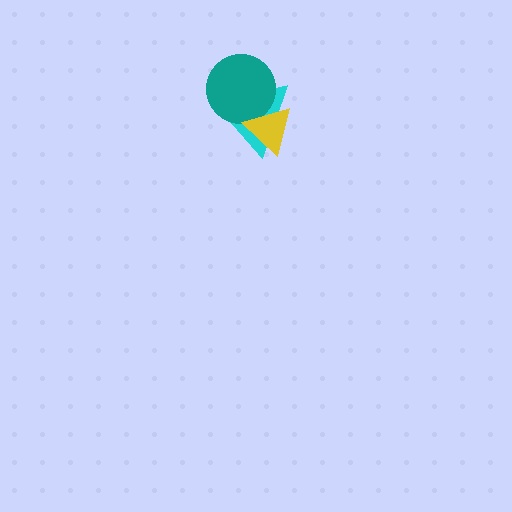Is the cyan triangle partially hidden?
Yes, it is partially covered by another shape.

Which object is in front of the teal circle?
The yellow triangle is in front of the teal circle.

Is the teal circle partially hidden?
Yes, it is partially covered by another shape.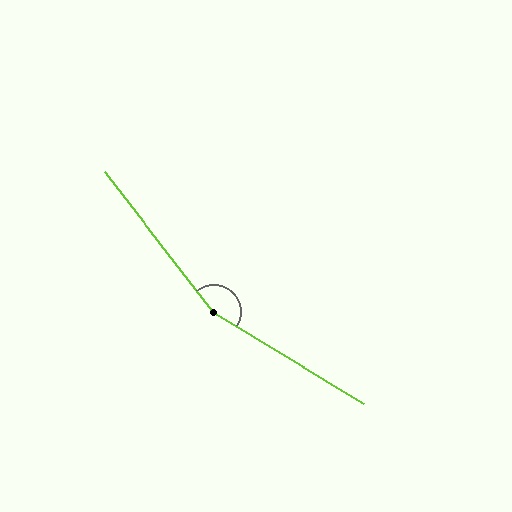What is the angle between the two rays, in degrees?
Approximately 159 degrees.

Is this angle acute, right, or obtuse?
It is obtuse.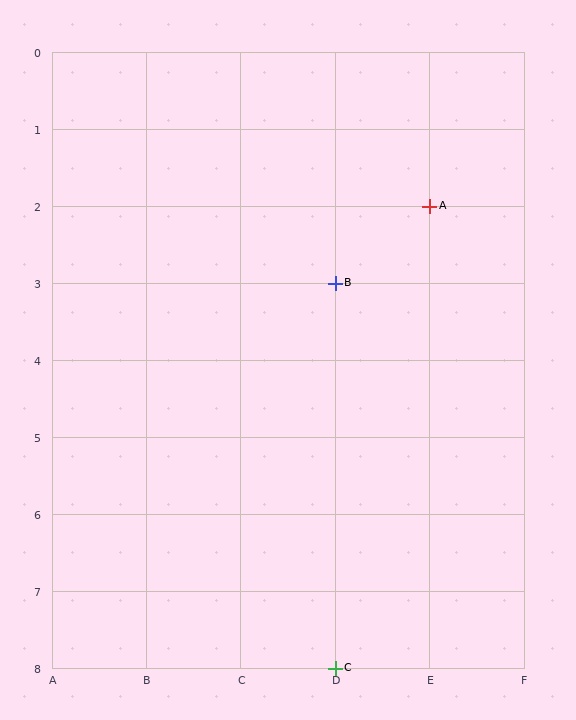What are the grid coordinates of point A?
Point A is at grid coordinates (E, 2).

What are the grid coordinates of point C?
Point C is at grid coordinates (D, 8).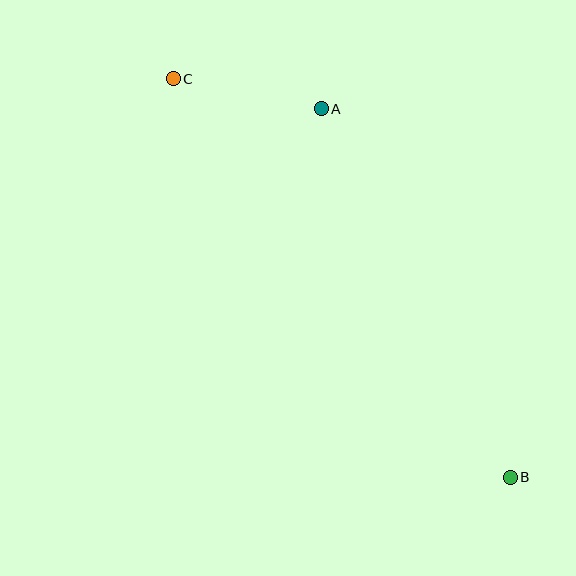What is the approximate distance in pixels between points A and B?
The distance between A and B is approximately 414 pixels.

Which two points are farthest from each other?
Points B and C are farthest from each other.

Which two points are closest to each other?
Points A and C are closest to each other.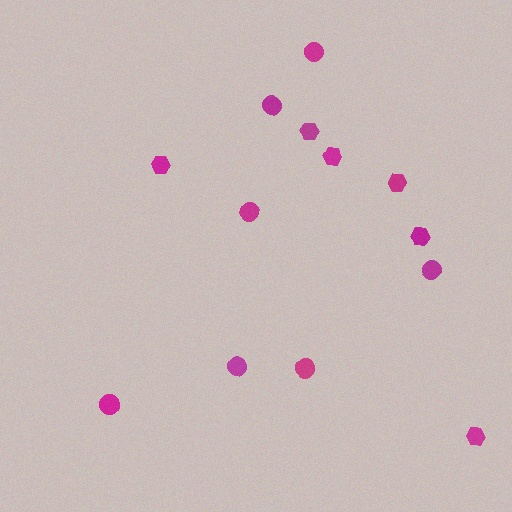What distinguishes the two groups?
There are 2 groups: one group of circles (7) and one group of hexagons (6).